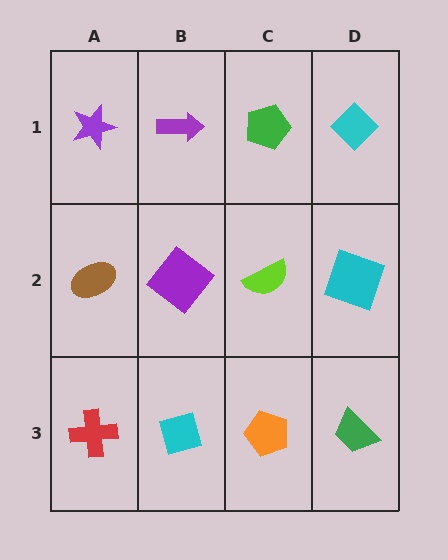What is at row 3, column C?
An orange pentagon.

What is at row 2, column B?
A purple diamond.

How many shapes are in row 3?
4 shapes.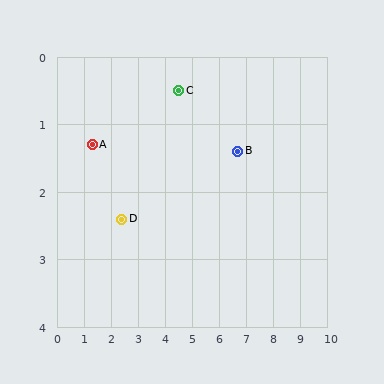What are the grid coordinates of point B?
Point B is at approximately (6.7, 1.4).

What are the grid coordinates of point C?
Point C is at approximately (4.5, 0.5).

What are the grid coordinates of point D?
Point D is at approximately (2.4, 2.4).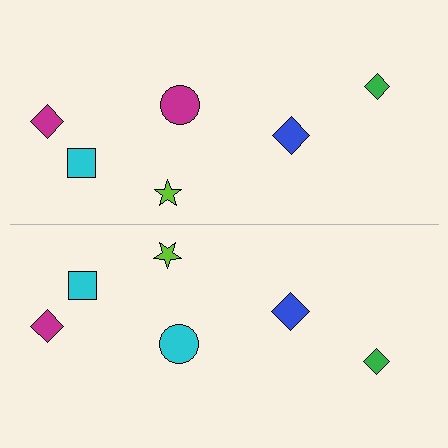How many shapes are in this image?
There are 12 shapes in this image.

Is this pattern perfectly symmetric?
No, the pattern is not perfectly symmetric. The cyan circle on the bottom side breaks the symmetry — its mirror counterpart is magenta.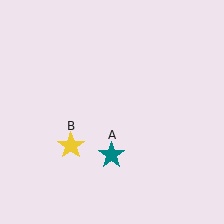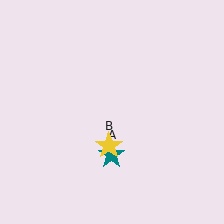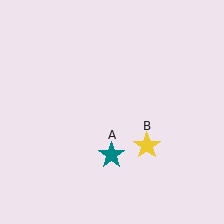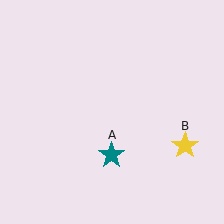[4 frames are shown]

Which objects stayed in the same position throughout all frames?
Teal star (object A) remained stationary.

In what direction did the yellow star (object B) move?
The yellow star (object B) moved right.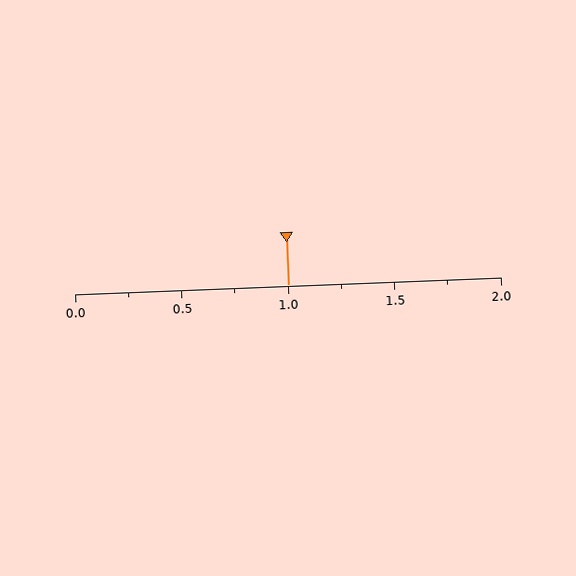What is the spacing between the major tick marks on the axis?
The major ticks are spaced 0.5 apart.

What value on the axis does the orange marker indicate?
The marker indicates approximately 1.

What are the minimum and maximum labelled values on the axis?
The axis runs from 0.0 to 2.0.